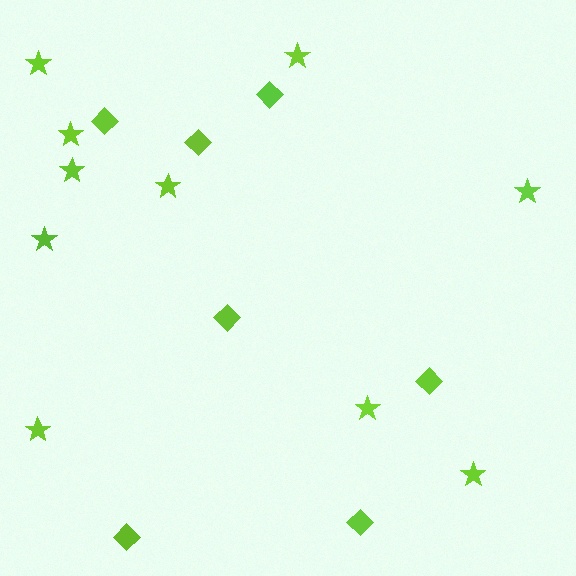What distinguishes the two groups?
There are 2 groups: one group of stars (10) and one group of diamonds (7).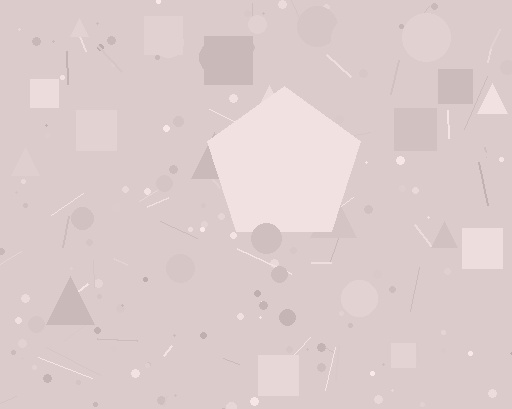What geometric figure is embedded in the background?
A pentagon is embedded in the background.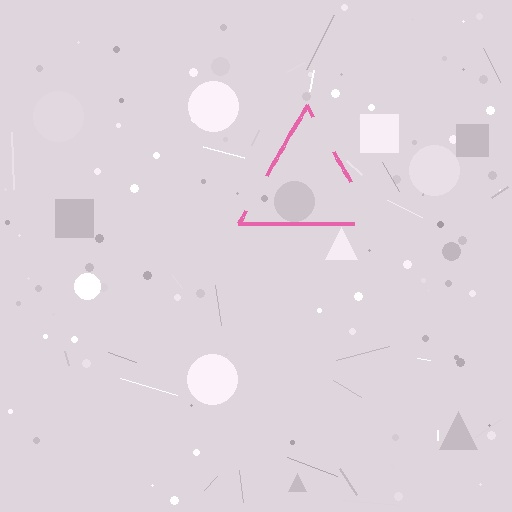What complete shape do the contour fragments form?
The contour fragments form a triangle.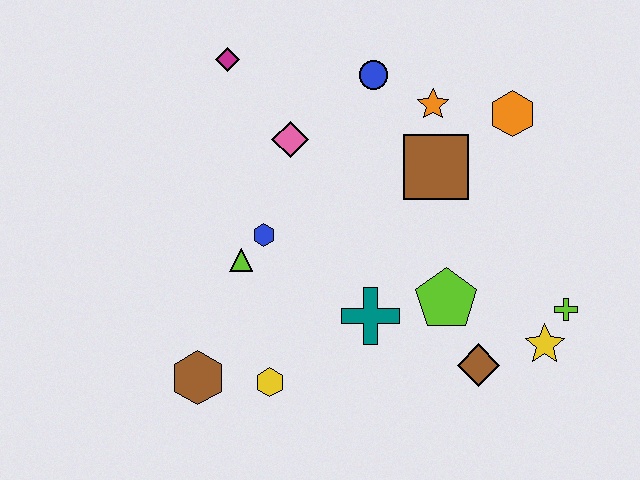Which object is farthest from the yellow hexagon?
The orange hexagon is farthest from the yellow hexagon.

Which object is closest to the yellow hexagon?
The brown hexagon is closest to the yellow hexagon.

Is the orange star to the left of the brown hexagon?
No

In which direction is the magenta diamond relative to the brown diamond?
The magenta diamond is above the brown diamond.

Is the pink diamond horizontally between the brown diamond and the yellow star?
No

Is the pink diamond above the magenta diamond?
No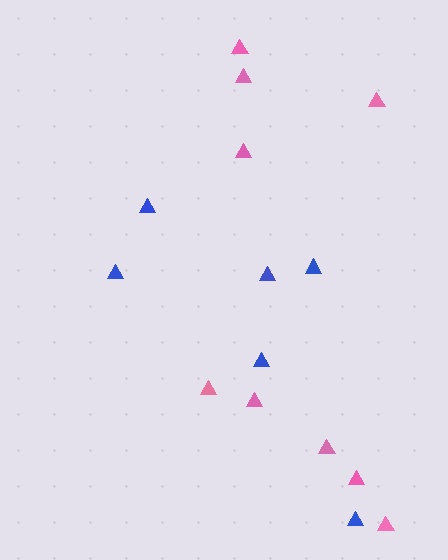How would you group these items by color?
There are 2 groups: one group of blue triangles (6) and one group of pink triangles (9).